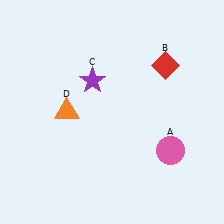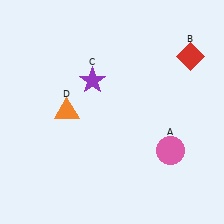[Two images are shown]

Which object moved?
The red diamond (B) moved right.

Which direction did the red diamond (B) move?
The red diamond (B) moved right.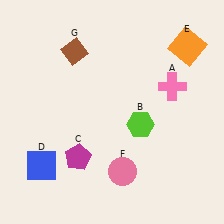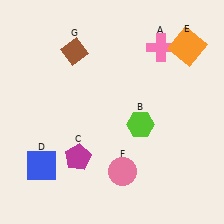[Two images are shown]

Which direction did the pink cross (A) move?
The pink cross (A) moved up.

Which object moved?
The pink cross (A) moved up.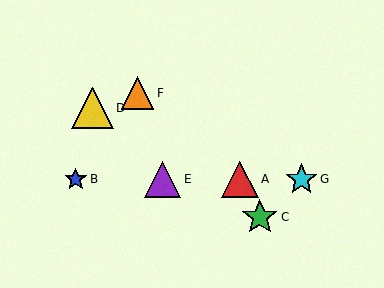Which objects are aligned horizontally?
Objects A, B, E, G are aligned horizontally.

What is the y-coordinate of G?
Object G is at y≈179.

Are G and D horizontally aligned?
No, G is at y≈179 and D is at y≈108.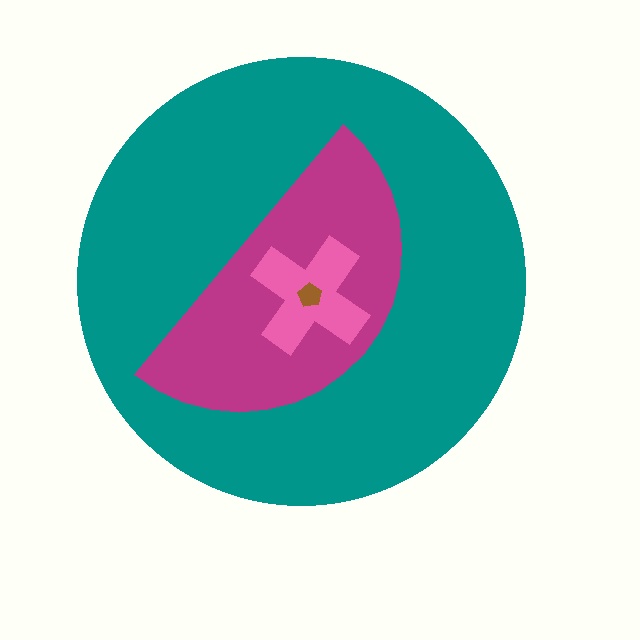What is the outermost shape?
The teal circle.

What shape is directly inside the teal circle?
The magenta semicircle.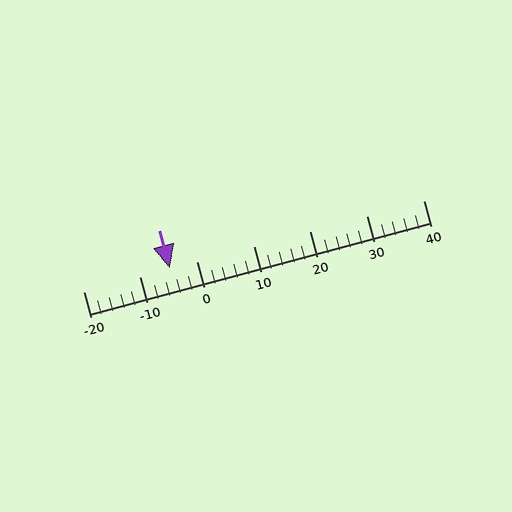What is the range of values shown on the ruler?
The ruler shows values from -20 to 40.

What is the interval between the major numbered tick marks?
The major tick marks are spaced 10 units apart.